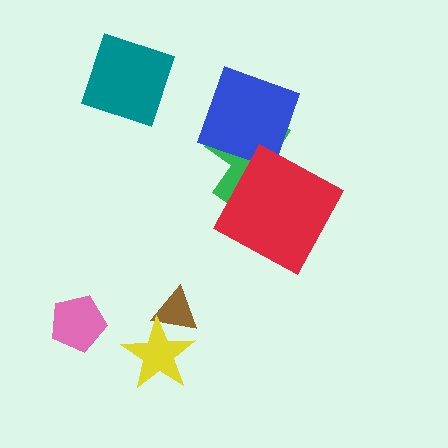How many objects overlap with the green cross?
2 objects overlap with the green cross.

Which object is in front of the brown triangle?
The yellow star is in front of the brown triangle.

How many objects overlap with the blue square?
1 object overlaps with the blue square.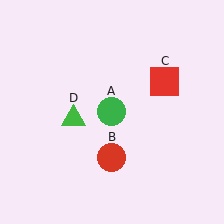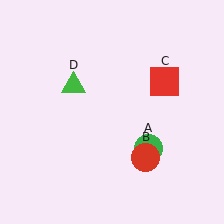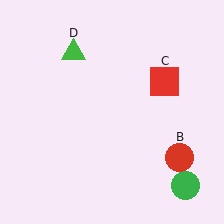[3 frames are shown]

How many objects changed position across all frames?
3 objects changed position: green circle (object A), red circle (object B), green triangle (object D).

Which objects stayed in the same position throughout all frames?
Red square (object C) remained stationary.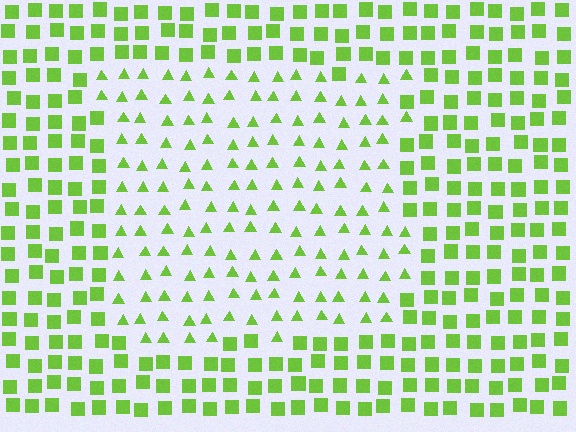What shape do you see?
I see a rectangle.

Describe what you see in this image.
The image is filled with small lime elements arranged in a uniform grid. A rectangle-shaped region contains triangles, while the surrounding area contains squares. The boundary is defined purely by the change in element shape.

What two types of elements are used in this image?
The image uses triangles inside the rectangle region and squares outside it.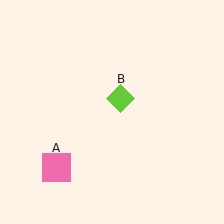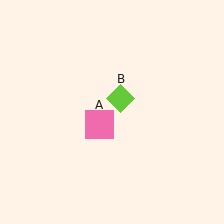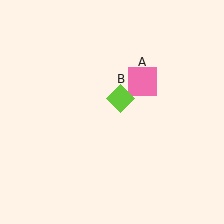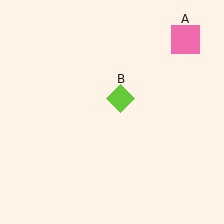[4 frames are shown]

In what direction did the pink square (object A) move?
The pink square (object A) moved up and to the right.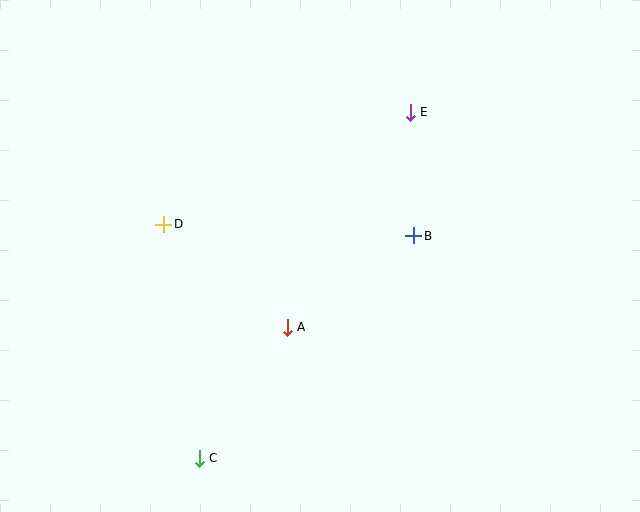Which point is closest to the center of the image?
Point A at (287, 327) is closest to the center.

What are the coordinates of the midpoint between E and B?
The midpoint between E and B is at (412, 174).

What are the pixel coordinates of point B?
Point B is at (414, 236).